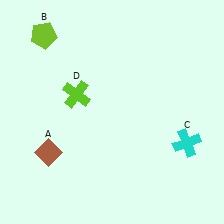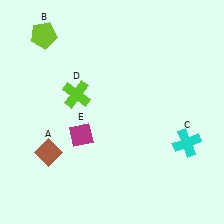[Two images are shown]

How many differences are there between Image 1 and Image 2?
There is 1 difference between the two images.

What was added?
A magenta diamond (E) was added in Image 2.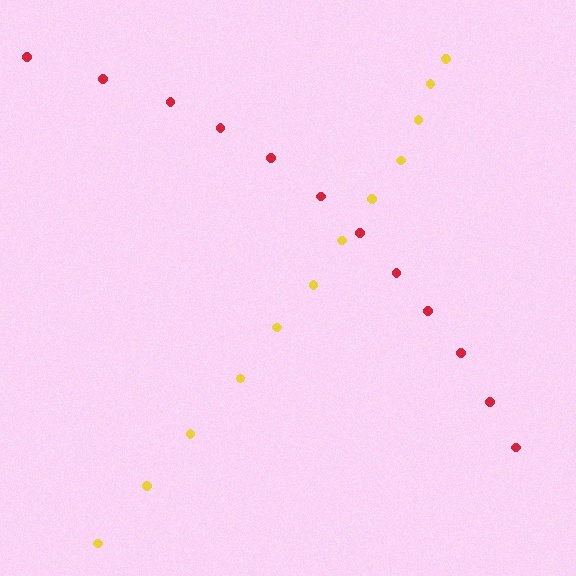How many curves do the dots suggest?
There are 2 distinct paths.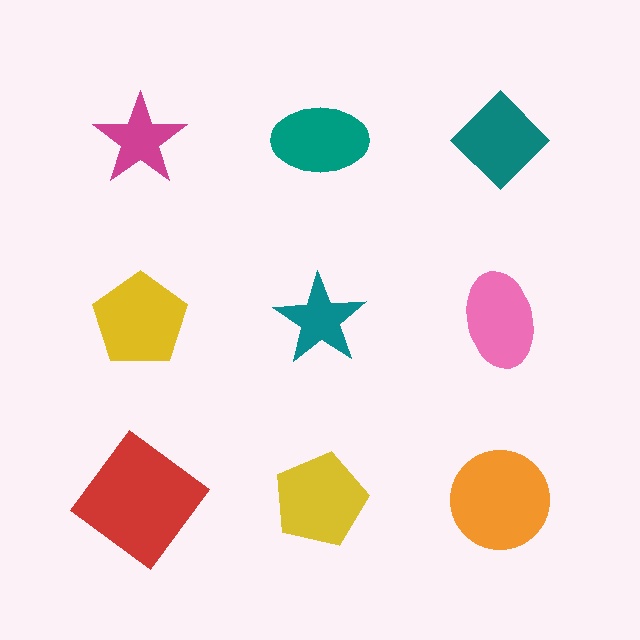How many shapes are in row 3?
3 shapes.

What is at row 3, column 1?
A red diamond.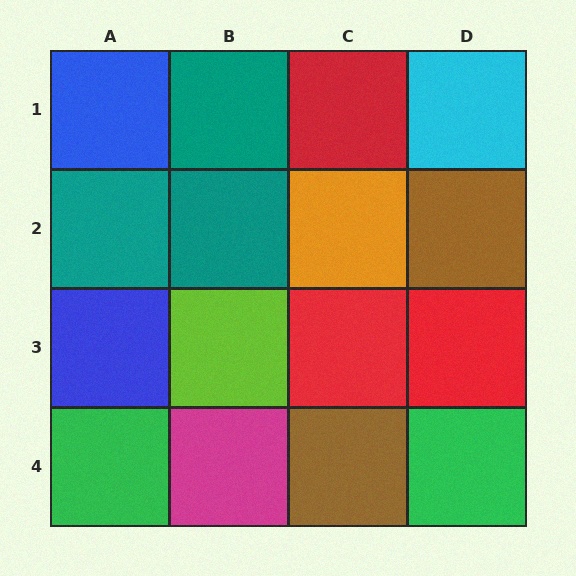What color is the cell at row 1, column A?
Blue.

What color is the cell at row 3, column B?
Lime.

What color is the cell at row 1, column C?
Red.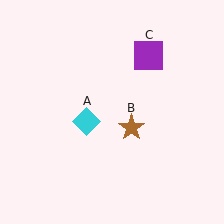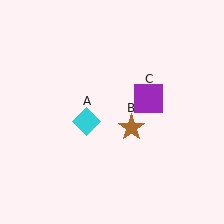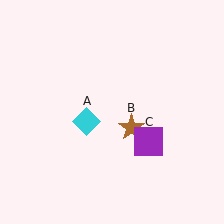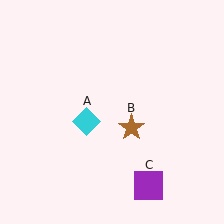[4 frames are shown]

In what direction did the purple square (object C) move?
The purple square (object C) moved down.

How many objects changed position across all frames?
1 object changed position: purple square (object C).